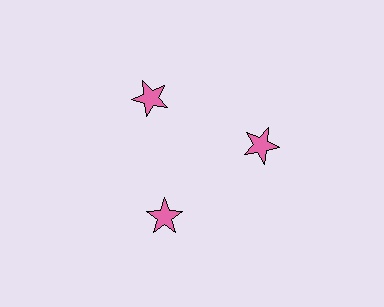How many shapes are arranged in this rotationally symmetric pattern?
There are 3 shapes, arranged in 3 groups of 1.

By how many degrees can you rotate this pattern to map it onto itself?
The pattern maps onto itself every 120 degrees of rotation.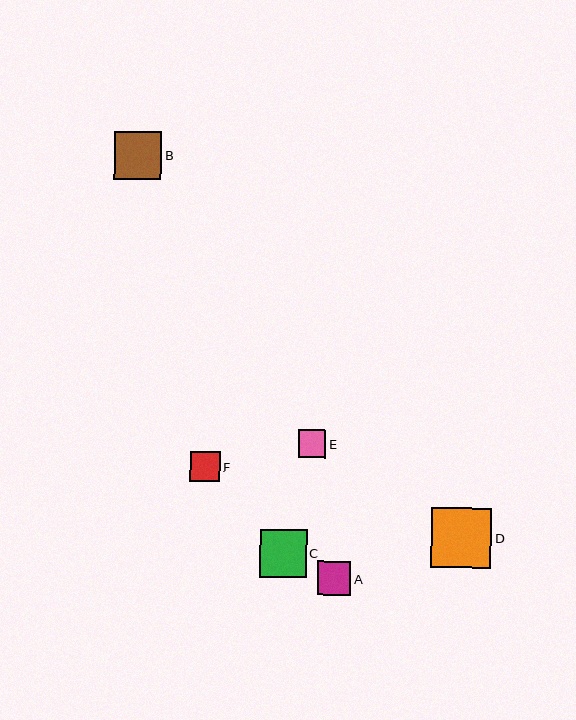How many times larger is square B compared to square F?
Square B is approximately 1.6 times the size of square F.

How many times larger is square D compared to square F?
Square D is approximately 2.0 times the size of square F.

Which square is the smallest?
Square E is the smallest with a size of approximately 28 pixels.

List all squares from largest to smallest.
From largest to smallest: D, B, C, A, F, E.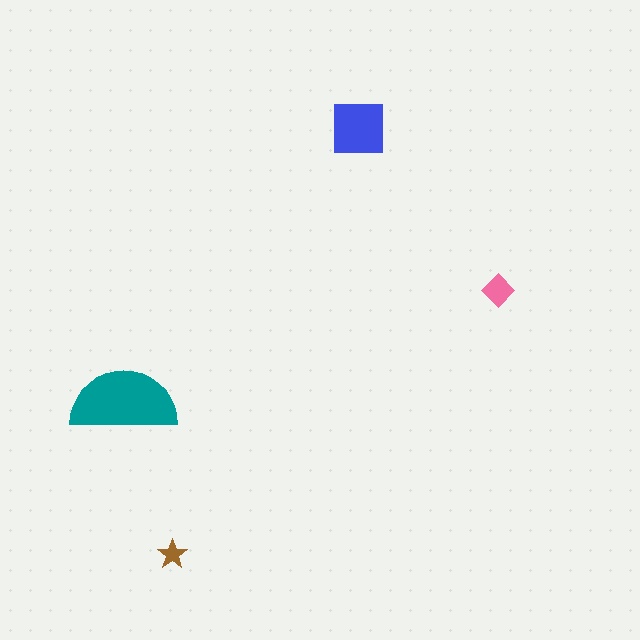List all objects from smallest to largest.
The brown star, the pink diamond, the blue square, the teal semicircle.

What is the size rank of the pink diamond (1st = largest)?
3rd.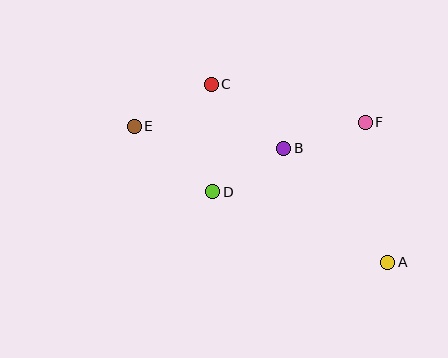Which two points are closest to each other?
Points B and D are closest to each other.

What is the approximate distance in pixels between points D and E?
The distance between D and E is approximately 102 pixels.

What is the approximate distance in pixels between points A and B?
The distance between A and B is approximately 155 pixels.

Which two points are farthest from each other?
Points A and E are farthest from each other.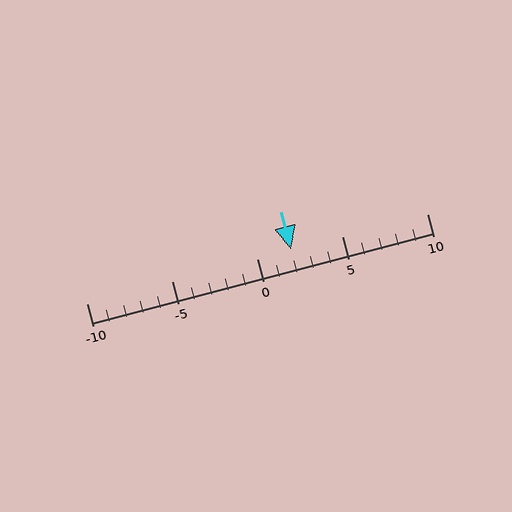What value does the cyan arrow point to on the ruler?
The cyan arrow points to approximately 2.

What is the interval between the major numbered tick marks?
The major tick marks are spaced 5 units apart.